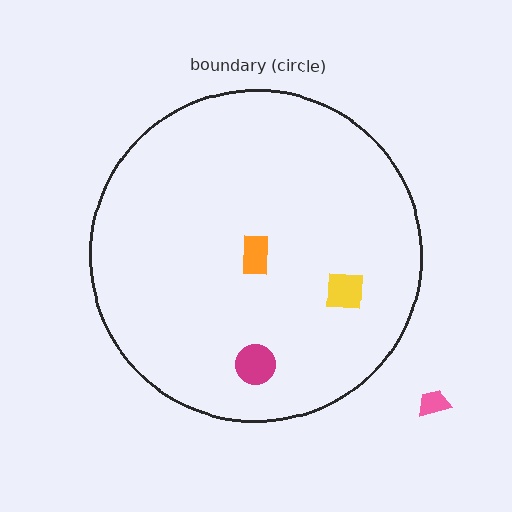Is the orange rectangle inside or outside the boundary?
Inside.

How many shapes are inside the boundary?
3 inside, 1 outside.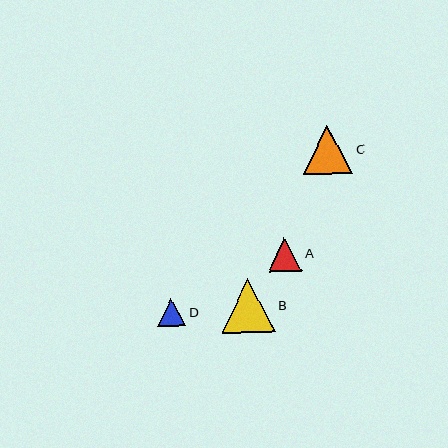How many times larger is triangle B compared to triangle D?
Triangle B is approximately 1.9 times the size of triangle D.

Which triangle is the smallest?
Triangle D is the smallest with a size of approximately 28 pixels.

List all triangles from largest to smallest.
From largest to smallest: B, C, A, D.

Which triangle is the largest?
Triangle B is the largest with a size of approximately 54 pixels.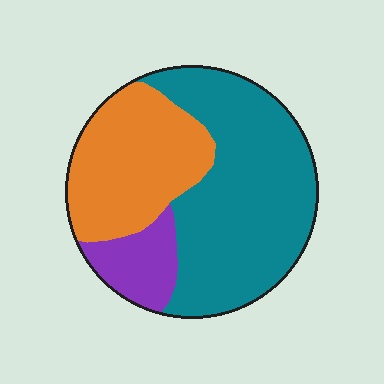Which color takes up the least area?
Purple, at roughly 10%.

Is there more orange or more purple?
Orange.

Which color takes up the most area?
Teal, at roughly 55%.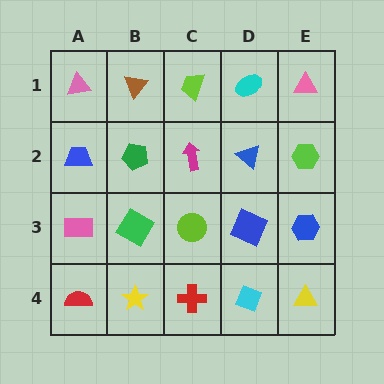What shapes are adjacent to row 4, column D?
A blue square (row 3, column D), a red cross (row 4, column C), a yellow triangle (row 4, column E).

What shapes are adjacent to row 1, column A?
A blue trapezoid (row 2, column A), a brown triangle (row 1, column B).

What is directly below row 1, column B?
A green pentagon.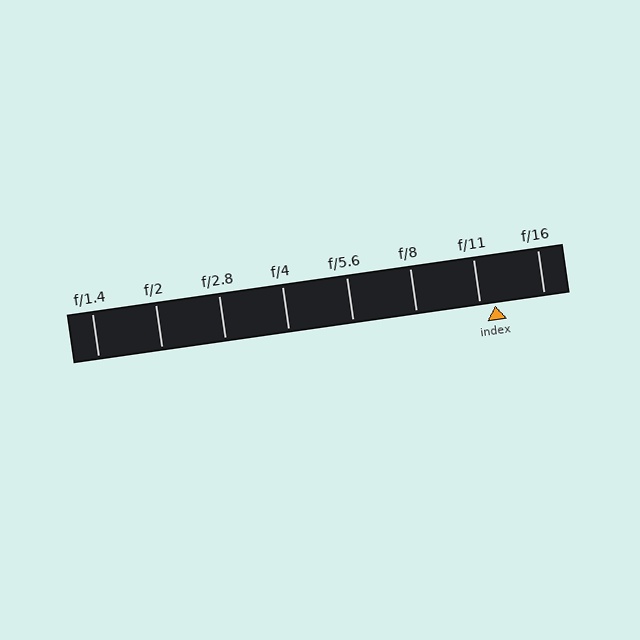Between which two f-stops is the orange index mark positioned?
The index mark is between f/11 and f/16.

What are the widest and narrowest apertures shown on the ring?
The widest aperture shown is f/1.4 and the narrowest is f/16.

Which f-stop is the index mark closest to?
The index mark is closest to f/11.